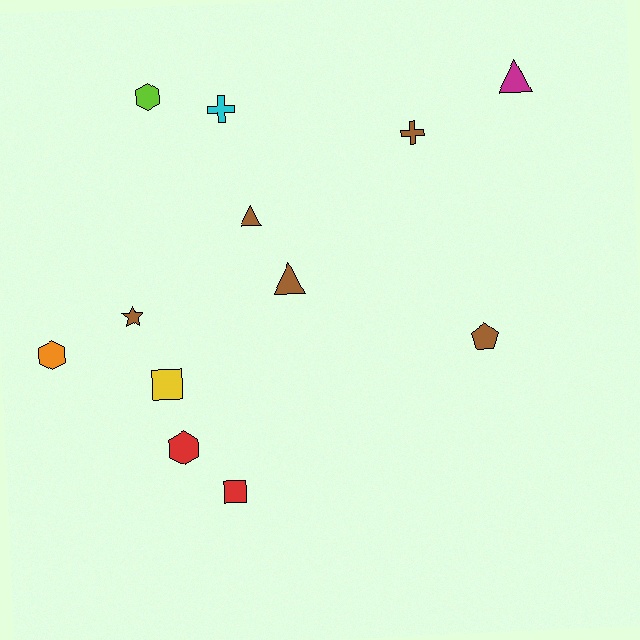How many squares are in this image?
There are 2 squares.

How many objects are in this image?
There are 12 objects.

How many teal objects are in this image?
There are no teal objects.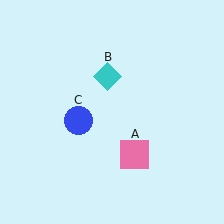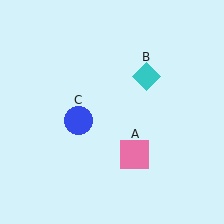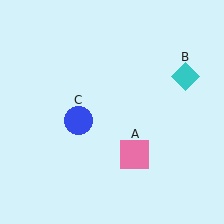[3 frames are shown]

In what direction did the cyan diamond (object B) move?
The cyan diamond (object B) moved right.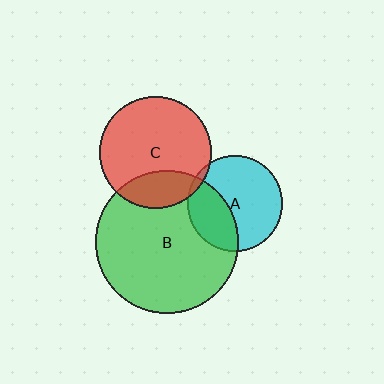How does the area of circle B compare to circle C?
Approximately 1.6 times.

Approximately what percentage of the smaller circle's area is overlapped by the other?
Approximately 25%.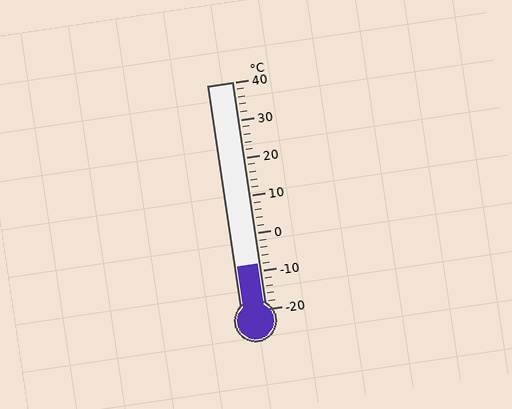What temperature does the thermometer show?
The thermometer shows approximately -8°C.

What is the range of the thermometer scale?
The thermometer scale ranges from -20°C to 40°C.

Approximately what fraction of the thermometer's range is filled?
The thermometer is filled to approximately 20% of its range.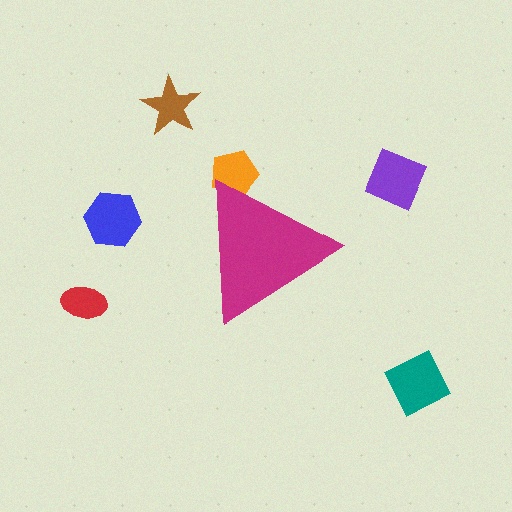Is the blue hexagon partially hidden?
No, the blue hexagon is fully visible.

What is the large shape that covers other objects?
A magenta triangle.